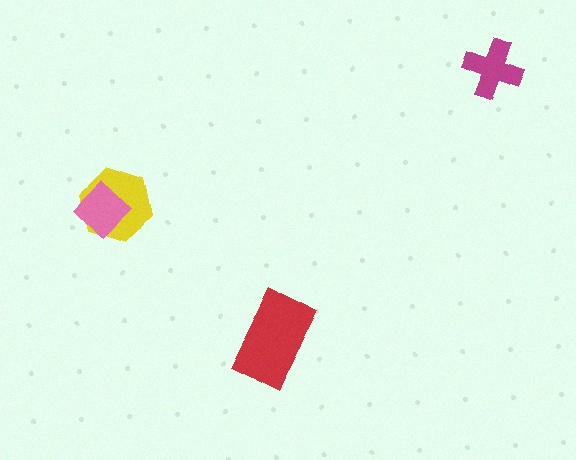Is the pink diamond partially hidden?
No, no other shape covers it.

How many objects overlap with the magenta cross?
0 objects overlap with the magenta cross.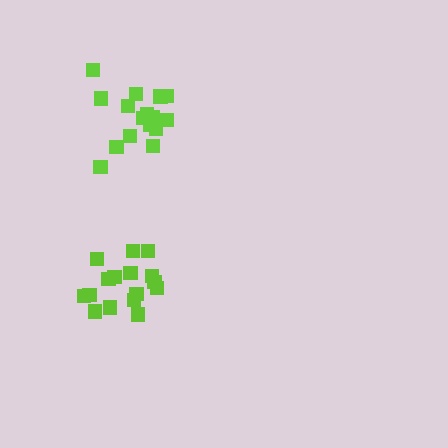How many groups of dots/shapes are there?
There are 2 groups.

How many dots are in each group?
Group 1: 16 dots, Group 2: 18 dots (34 total).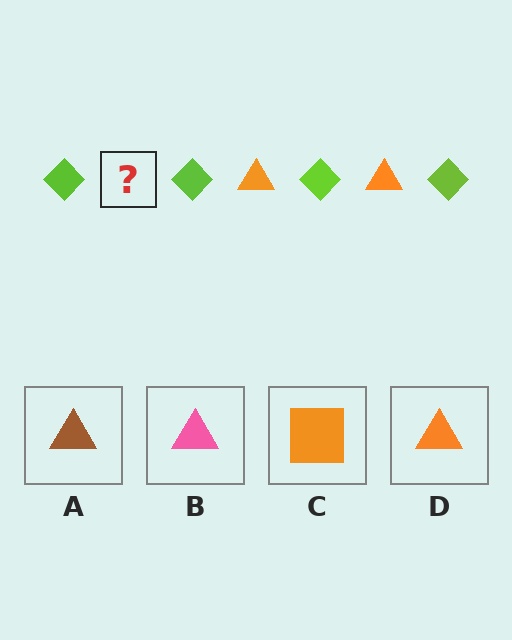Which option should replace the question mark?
Option D.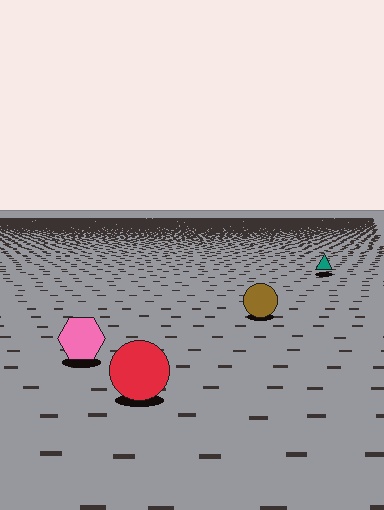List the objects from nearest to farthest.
From nearest to farthest: the red circle, the pink hexagon, the brown circle, the teal triangle.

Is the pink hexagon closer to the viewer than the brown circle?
Yes. The pink hexagon is closer — you can tell from the texture gradient: the ground texture is coarser near it.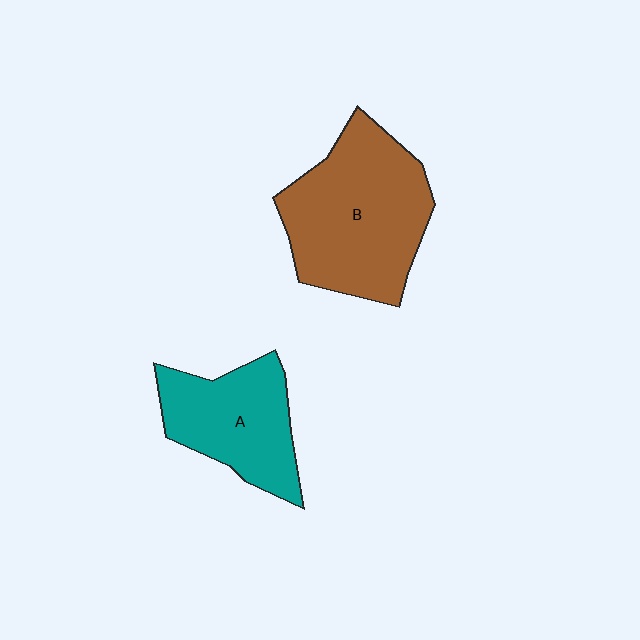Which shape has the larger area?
Shape B (brown).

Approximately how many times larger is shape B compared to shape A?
Approximately 1.5 times.